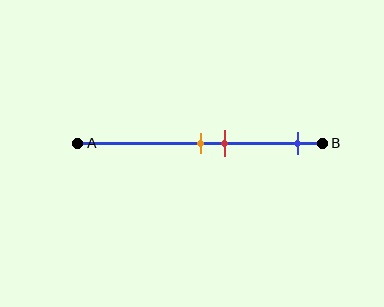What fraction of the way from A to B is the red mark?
The red mark is approximately 60% (0.6) of the way from A to B.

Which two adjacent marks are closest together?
The orange and red marks are the closest adjacent pair.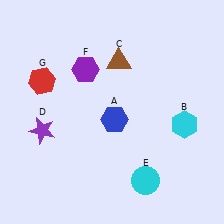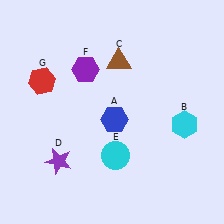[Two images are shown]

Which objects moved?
The objects that moved are: the purple star (D), the cyan circle (E).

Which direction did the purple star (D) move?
The purple star (D) moved down.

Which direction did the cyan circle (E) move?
The cyan circle (E) moved left.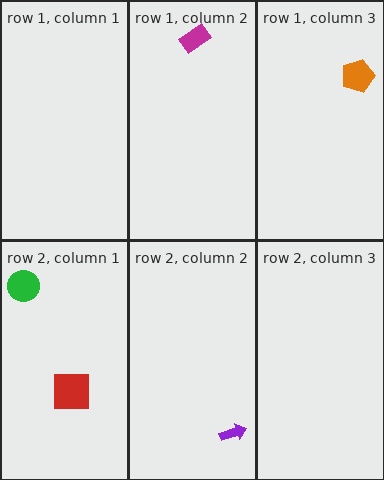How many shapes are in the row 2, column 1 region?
2.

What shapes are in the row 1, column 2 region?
The magenta rectangle.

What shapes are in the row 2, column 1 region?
The red square, the green circle.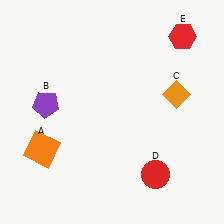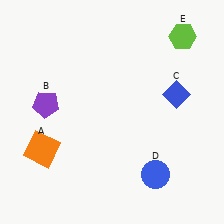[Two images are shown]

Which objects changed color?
C changed from orange to blue. D changed from red to blue. E changed from red to lime.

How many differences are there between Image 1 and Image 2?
There are 3 differences between the two images.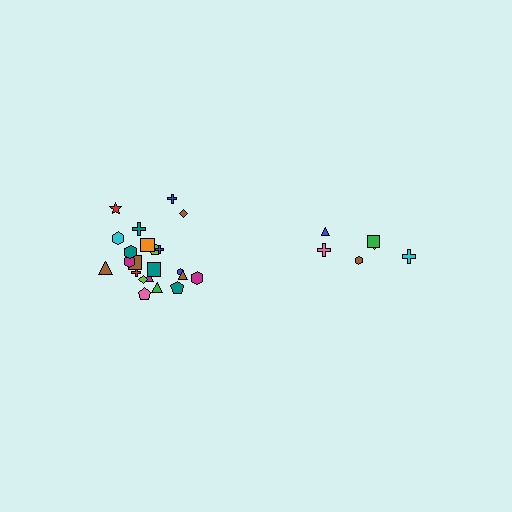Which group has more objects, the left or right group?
The left group.